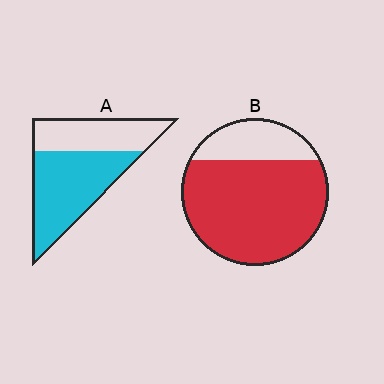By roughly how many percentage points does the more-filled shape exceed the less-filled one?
By roughly 15 percentage points (B over A).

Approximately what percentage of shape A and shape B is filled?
A is approximately 60% and B is approximately 75%.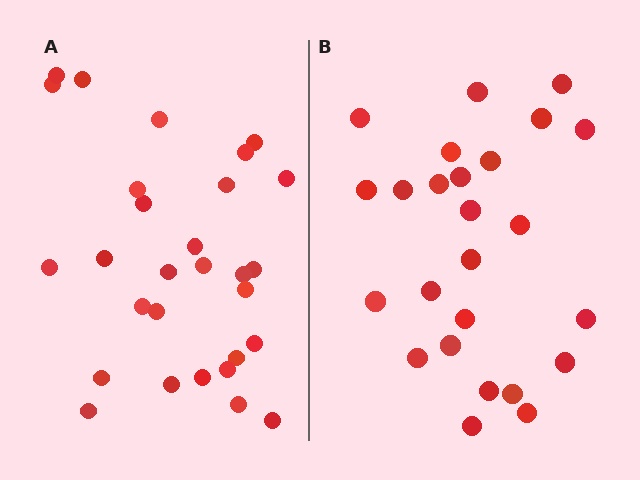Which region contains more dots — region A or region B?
Region A (the left region) has more dots.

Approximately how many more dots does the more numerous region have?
Region A has about 4 more dots than region B.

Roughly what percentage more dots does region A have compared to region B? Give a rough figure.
About 15% more.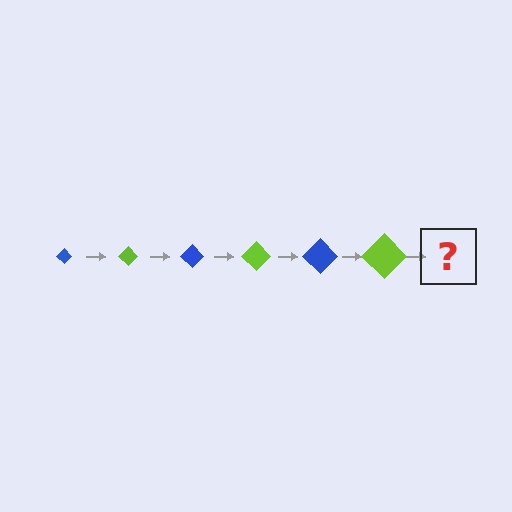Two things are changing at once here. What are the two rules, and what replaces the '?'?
The two rules are that the diamond grows larger each step and the color cycles through blue and lime. The '?' should be a blue diamond, larger than the previous one.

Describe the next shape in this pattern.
It should be a blue diamond, larger than the previous one.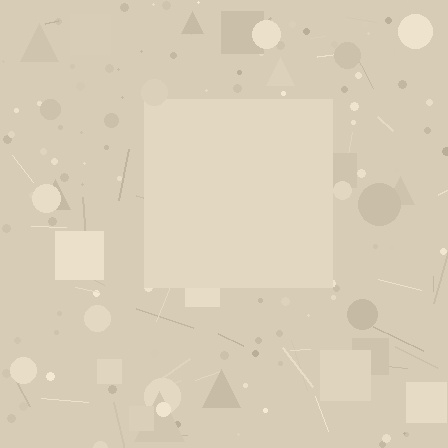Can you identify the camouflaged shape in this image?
The camouflaged shape is a square.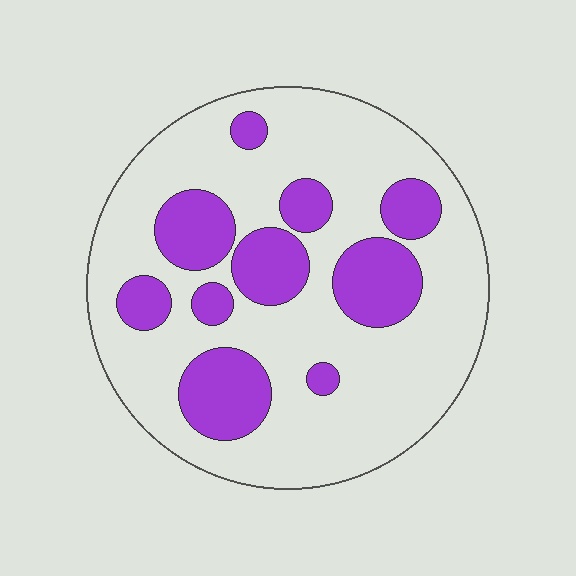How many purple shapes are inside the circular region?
10.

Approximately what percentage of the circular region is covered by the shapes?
Approximately 25%.